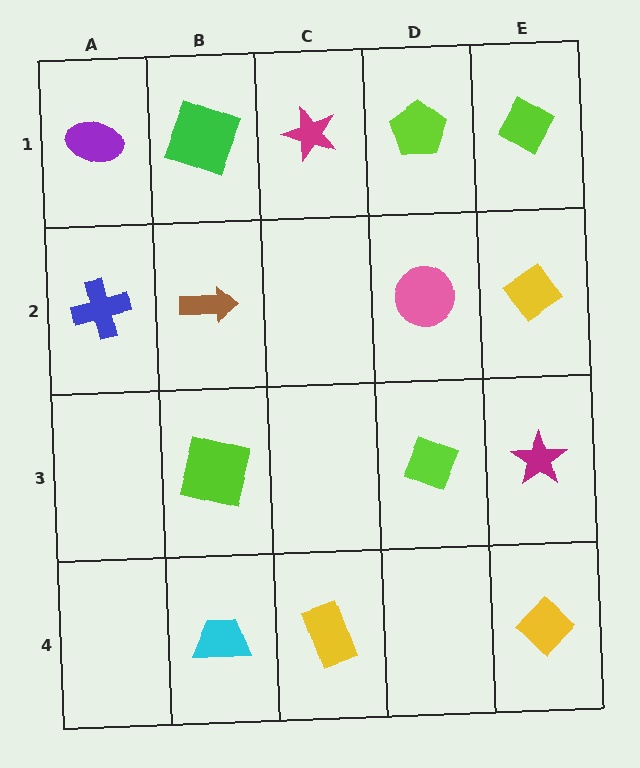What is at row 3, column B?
A lime square.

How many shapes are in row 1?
5 shapes.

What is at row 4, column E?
A yellow diamond.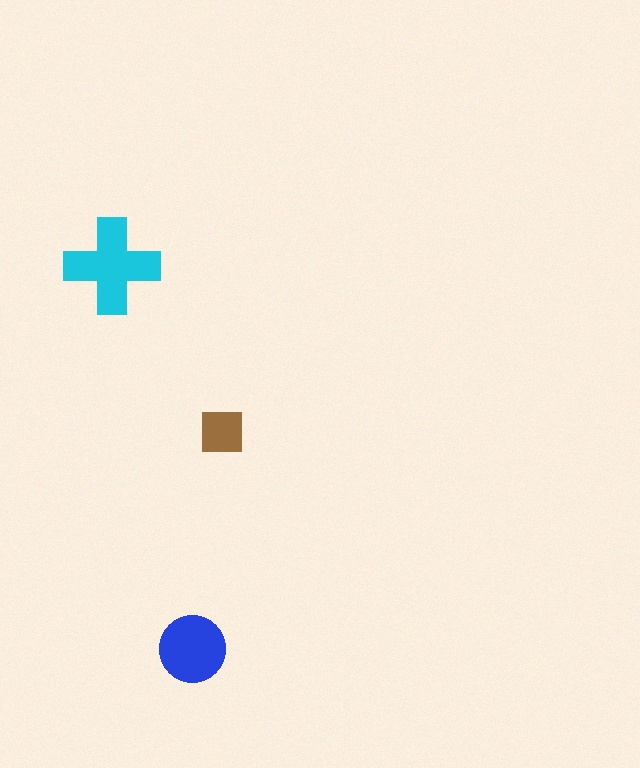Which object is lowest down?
The blue circle is bottommost.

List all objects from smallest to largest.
The brown square, the blue circle, the cyan cross.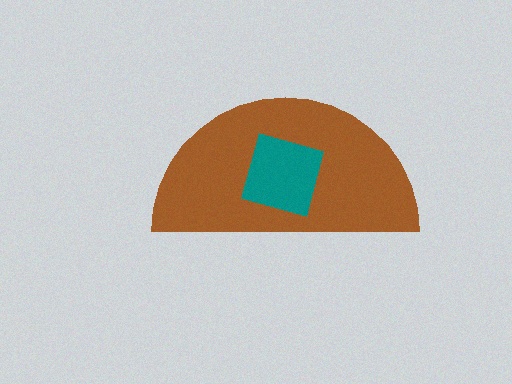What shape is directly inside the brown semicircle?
The teal square.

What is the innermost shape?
The teal square.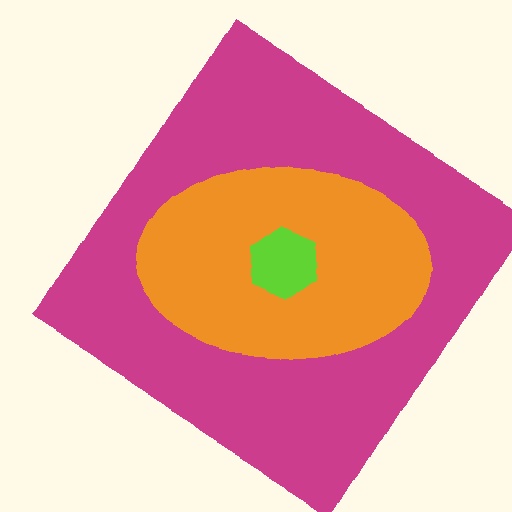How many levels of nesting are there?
3.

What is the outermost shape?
The magenta diamond.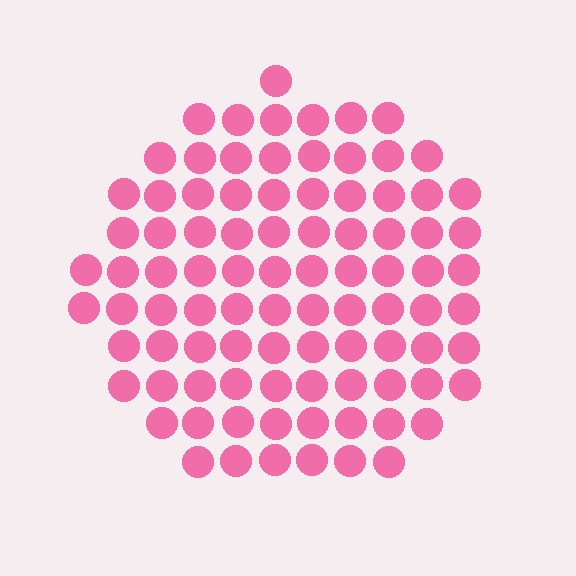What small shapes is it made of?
It is made of small circles.